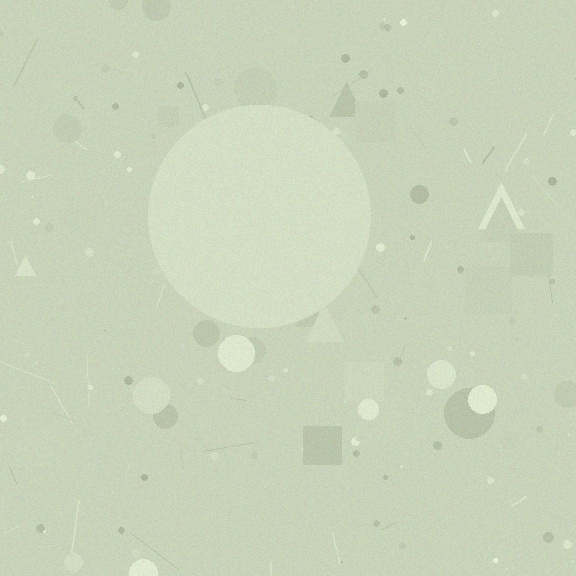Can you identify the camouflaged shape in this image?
The camouflaged shape is a circle.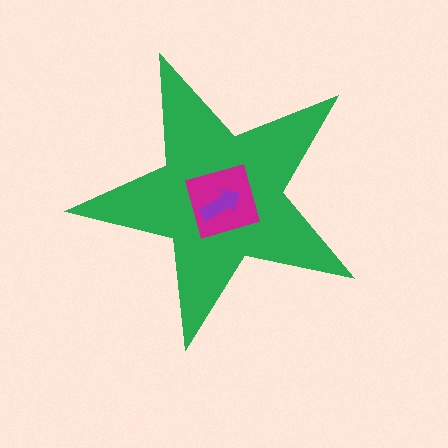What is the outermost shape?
The green star.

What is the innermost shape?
The purple arrow.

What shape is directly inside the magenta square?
The purple arrow.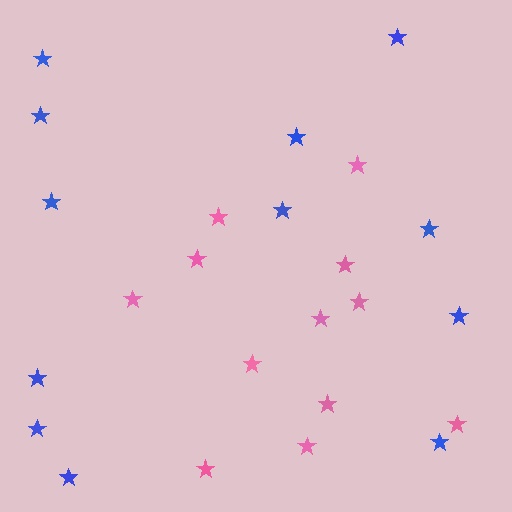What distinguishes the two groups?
There are 2 groups: one group of pink stars (12) and one group of blue stars (12).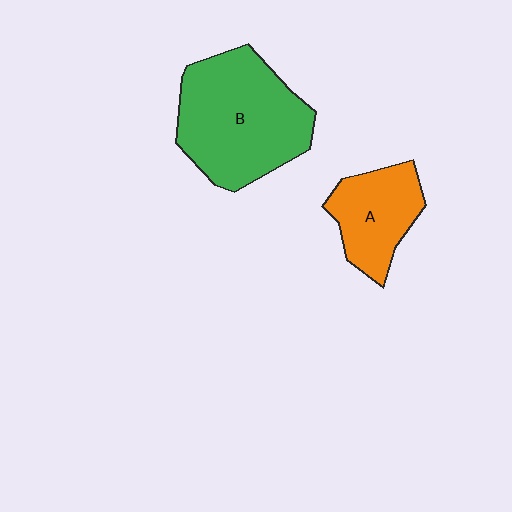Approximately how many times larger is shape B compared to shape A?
Approximately 1.9 times.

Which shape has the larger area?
Shape B (green).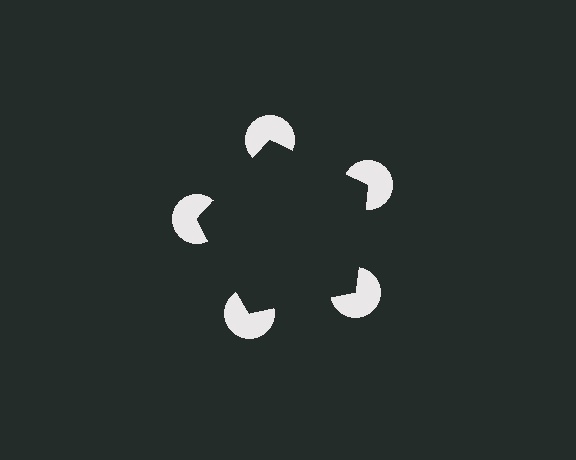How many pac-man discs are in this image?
There are 5 — one at each vertex of the illusory pentagon.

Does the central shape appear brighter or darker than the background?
It typically appears slightly darker than the background, even though no actual brightness change is drawn.